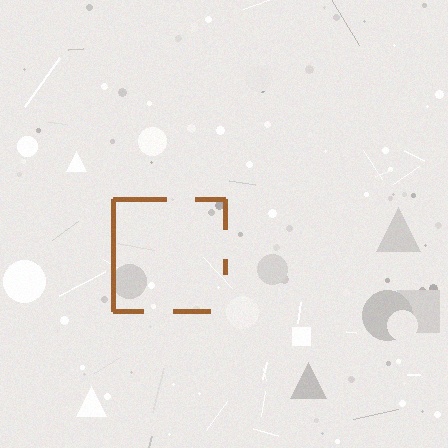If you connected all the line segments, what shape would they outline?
They would outline a square.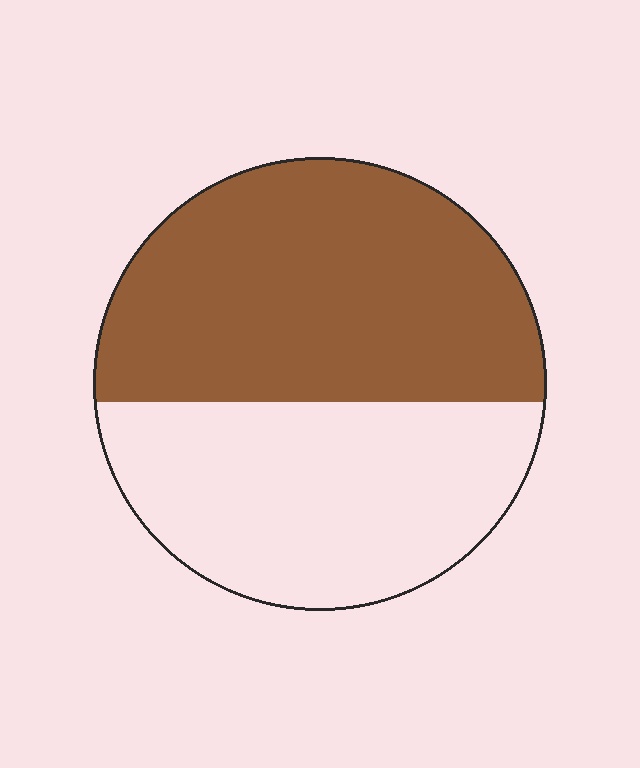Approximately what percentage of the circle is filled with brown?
Approximately 55%.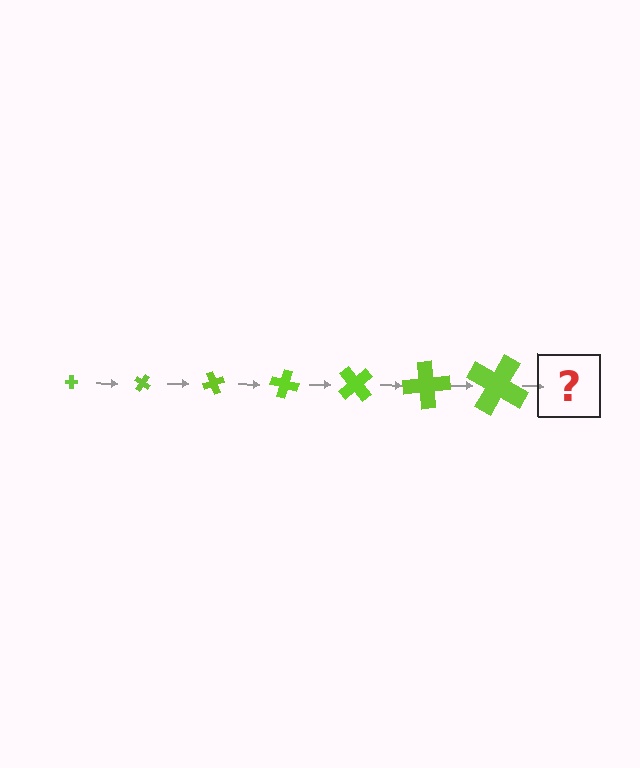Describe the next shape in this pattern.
It should be a cross, larger than the previous one and rotated 245 degrees from the start.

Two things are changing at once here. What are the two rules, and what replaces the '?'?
The two rules are that the cross grows larger each step and it rotates 35 degrees each step. The '?' should be a cross, larger than the previous one and rotated 245 degrees from the start.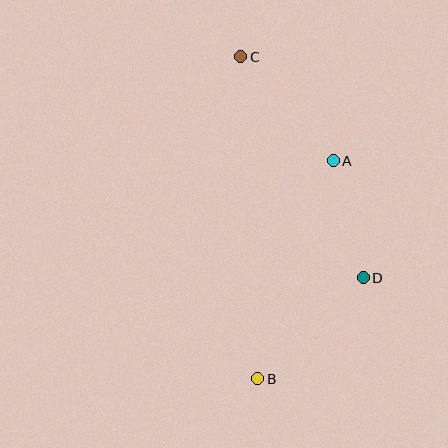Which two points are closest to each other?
Points A and D are closest to each other.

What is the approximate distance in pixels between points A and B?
The distance between A and B is approximately 231 pixels.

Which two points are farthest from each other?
Points B and C are farthest from each other.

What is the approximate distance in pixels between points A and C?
The distance between A and C is approximately 139 pixels.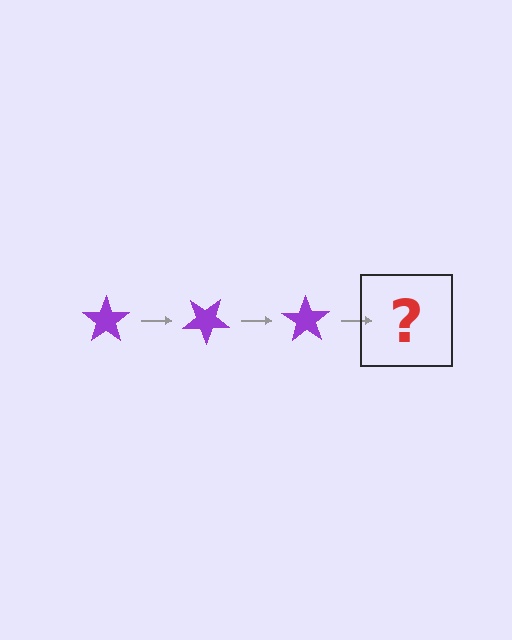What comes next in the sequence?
The next element should be a purple star rotated 105 degrees.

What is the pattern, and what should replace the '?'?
The pattern is that the star rotates 35 degrees each step. The '?' should be a purple star rotated 105 degrees.